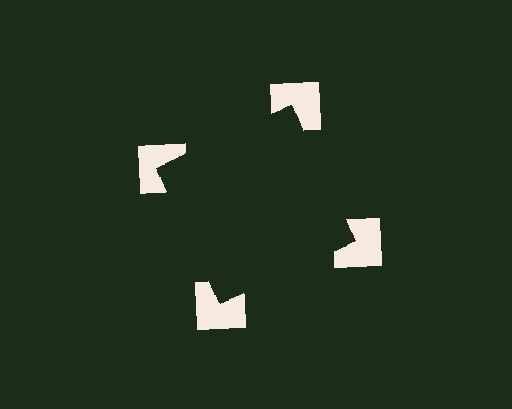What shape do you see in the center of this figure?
An illusory square — its edges are inferred from the aligned wedge cuts in the notched squares, not physically drawn.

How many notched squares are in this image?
There are 4 — one at each vertex of the illusory square.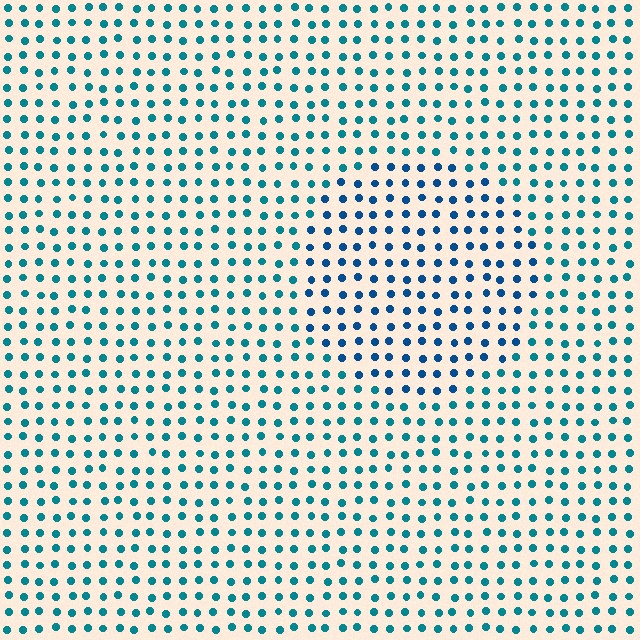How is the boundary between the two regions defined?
The boundary is defined purely by a slight shift in hue (about 24 degrees). Spacing, size, and orientation are identical on both sides.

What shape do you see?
I see a circle.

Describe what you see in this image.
The image is filled with small teal elements in a uniform arrangement. A circle-shaped region is visible where the elements are tinted to a slightly different hue, forming a subtle color boundary.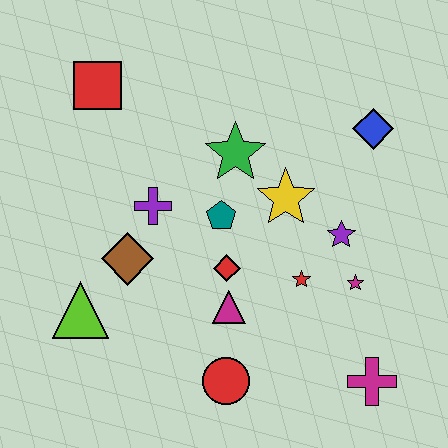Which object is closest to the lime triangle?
The brown diamond is closest to the lime triangle.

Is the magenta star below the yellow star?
Yes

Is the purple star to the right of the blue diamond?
No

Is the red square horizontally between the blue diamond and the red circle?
No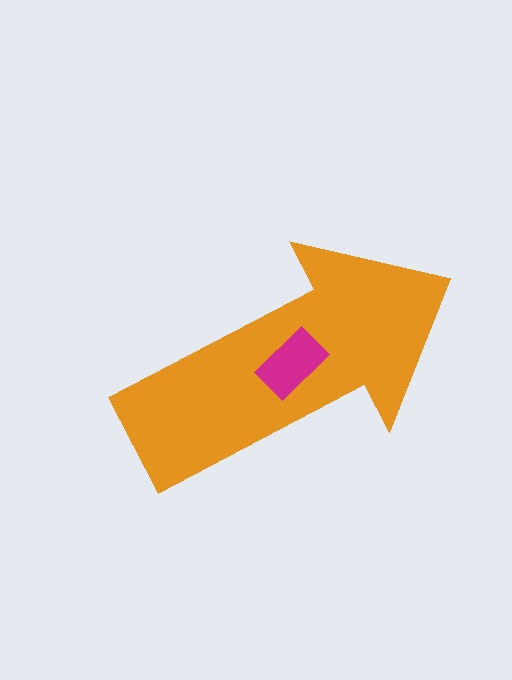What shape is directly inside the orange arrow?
The magenta rectangle.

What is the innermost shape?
The magenta rectangle.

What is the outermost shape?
The orange arrow.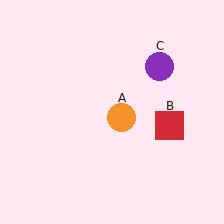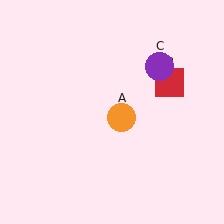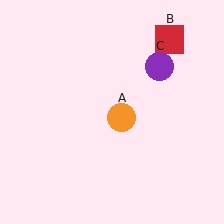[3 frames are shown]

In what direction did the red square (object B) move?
The red square (object B) moved up.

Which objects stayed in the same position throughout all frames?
Orange circle (object A) and purple circle (object C) remained stationary.